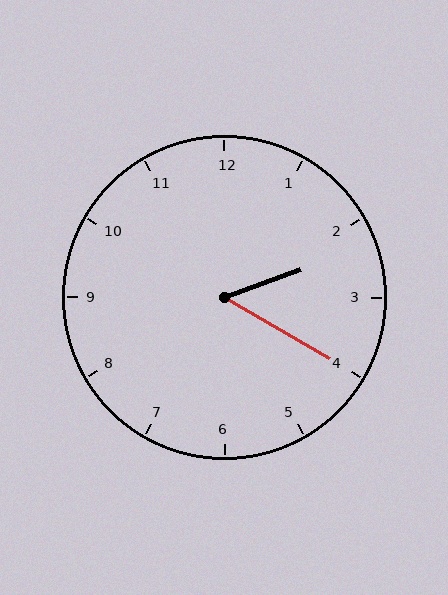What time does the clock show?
2:20.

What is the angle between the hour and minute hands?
Approximately 50 degrees.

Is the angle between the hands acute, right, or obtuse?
It is acute.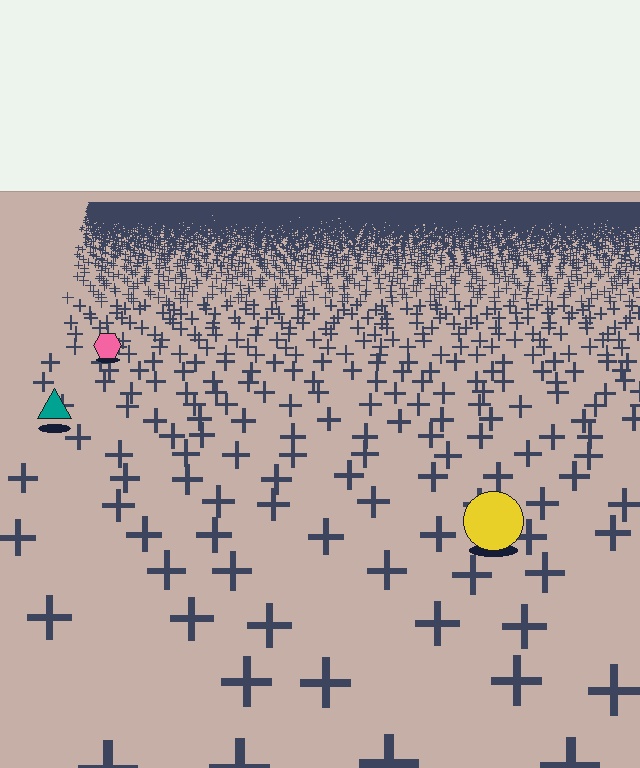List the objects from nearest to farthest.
From nearest to farthest: the yellow circle, the teal triangle, the pink hexagon.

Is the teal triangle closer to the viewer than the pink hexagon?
Yes. The teal triangle is closer — you can tell from the texture gradient: the ground texture is coarser near it.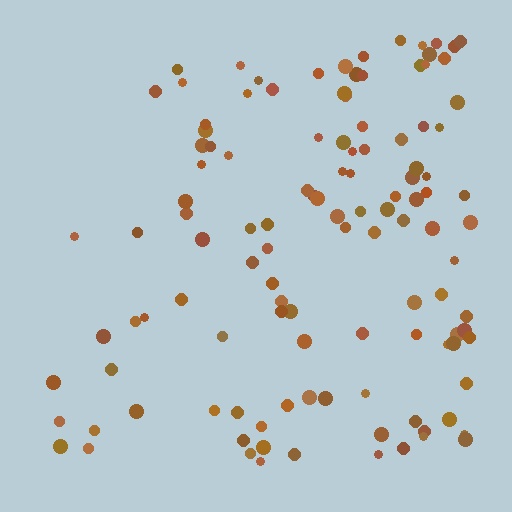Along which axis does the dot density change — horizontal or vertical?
Horizontal.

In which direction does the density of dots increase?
From left to right, with the right side densest.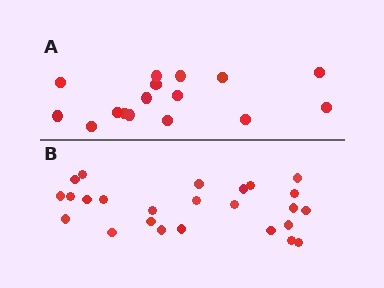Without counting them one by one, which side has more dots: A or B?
Region B (the bottom region) has more dots.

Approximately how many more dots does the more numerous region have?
Region B has roughly 8 or so more dots than region A.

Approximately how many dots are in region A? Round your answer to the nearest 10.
About 20 dots. (The exact count is 16, which rounds to 20.)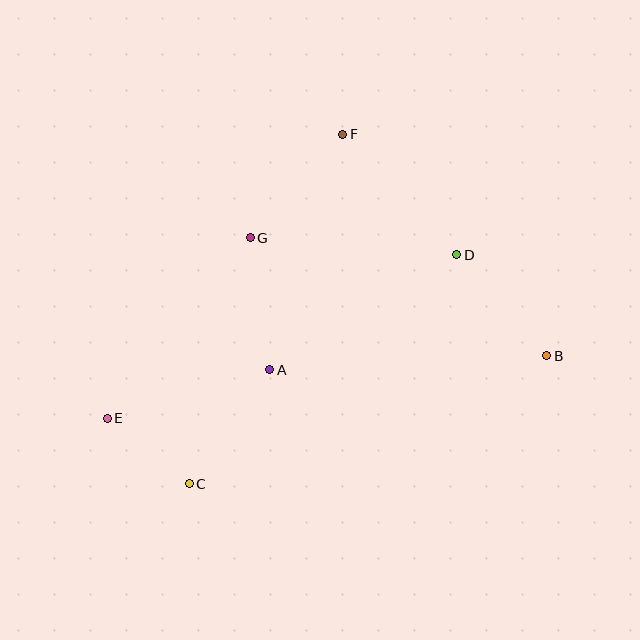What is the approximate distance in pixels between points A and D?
The distance between A and D is approximately 220 pixels.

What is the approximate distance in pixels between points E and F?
The distance between E and F is approximately 369 pixels.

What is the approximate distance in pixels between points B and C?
The distance between B and C is approximately 380 pixels.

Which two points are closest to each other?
Points C and E are closest to each other.